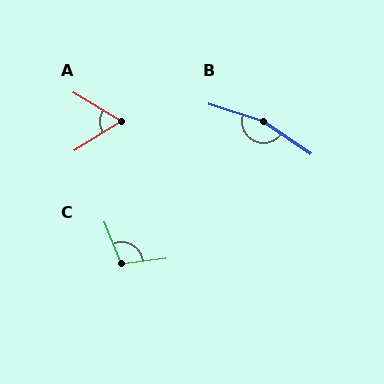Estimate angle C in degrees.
Approximately 105 degrees.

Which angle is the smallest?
A, at approximately 63 degrees.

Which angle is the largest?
B, at approximately 163 degrees.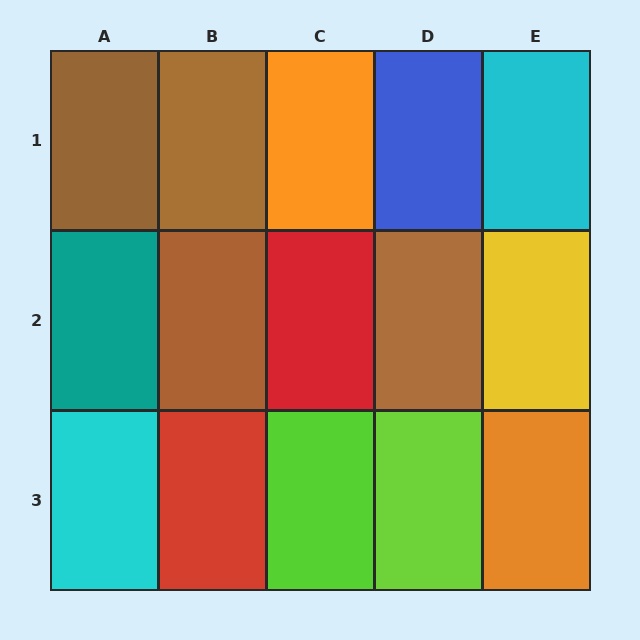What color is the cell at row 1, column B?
Brown.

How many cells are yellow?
1 cell is yellow.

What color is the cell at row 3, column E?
Orange.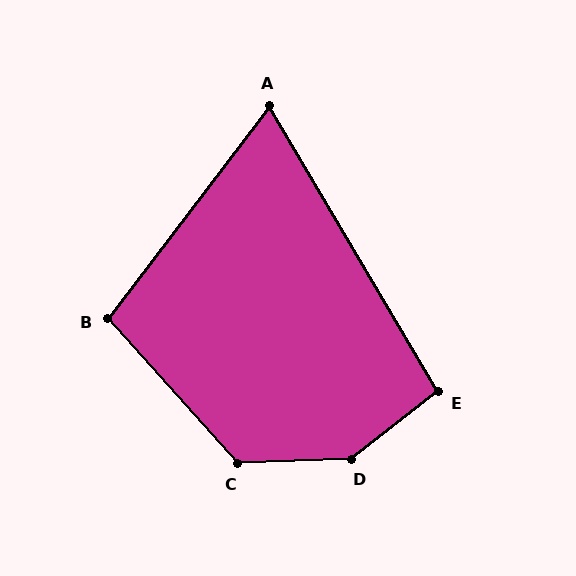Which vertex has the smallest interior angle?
A, at approximately 68 degrees.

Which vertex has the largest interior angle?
D, at approximately 144 degrees.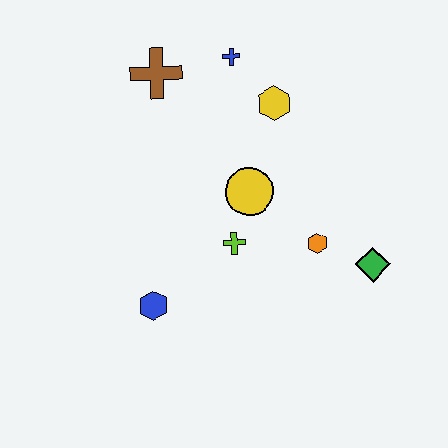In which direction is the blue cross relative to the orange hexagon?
The blue cross is above the orange hexagon.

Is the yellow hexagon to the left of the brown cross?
No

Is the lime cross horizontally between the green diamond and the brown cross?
Yes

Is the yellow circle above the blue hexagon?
Yes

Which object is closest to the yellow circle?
The lime cross is closest to the yellow circle.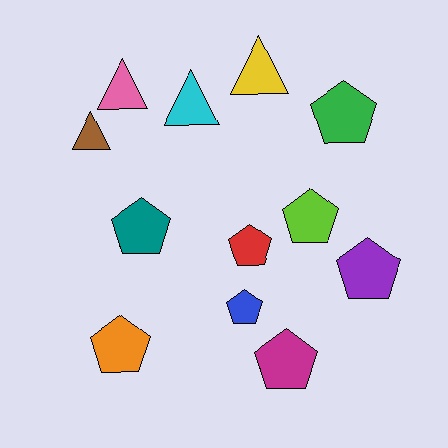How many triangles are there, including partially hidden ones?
There are 4 triangles.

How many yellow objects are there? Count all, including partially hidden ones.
There is 1 yellow object.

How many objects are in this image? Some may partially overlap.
There are 12 objects.